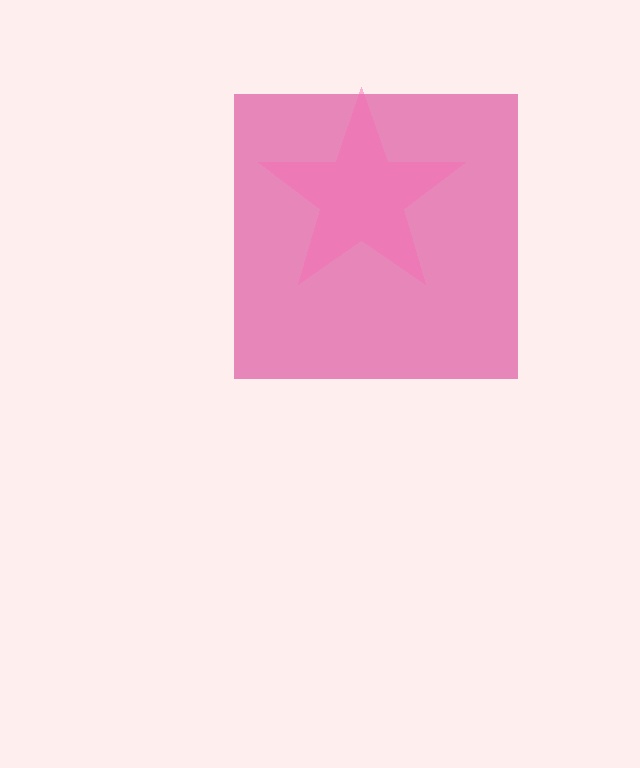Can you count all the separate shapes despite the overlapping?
Yes, there are 2 separate shapes.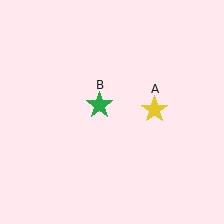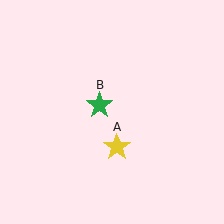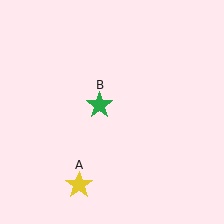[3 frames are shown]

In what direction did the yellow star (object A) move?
The yellow star (object A) moved down and to the left.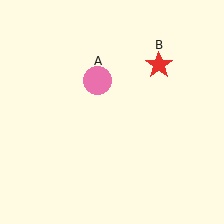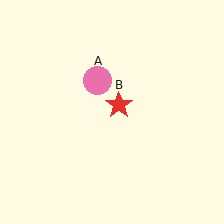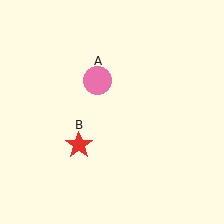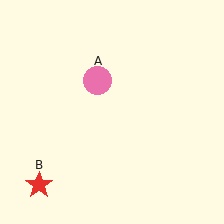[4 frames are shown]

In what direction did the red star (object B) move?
The red star (object B) moved down and to the left.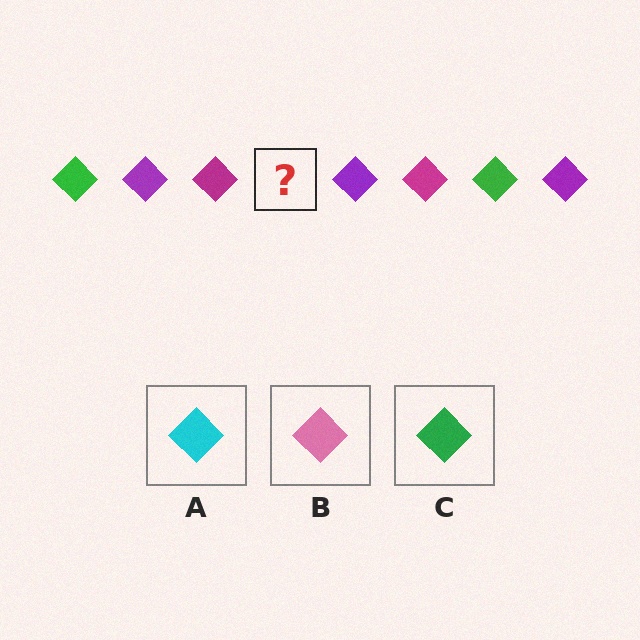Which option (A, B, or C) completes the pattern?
C.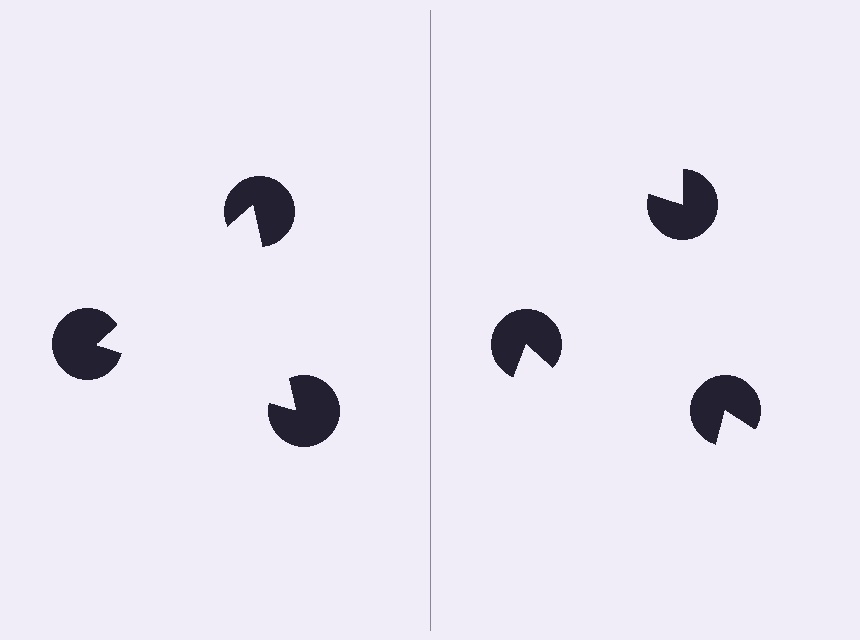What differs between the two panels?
The pac-man discs are positioned identically on both sides; only the wedge orientations differ. On the left they align to a triangle; on the right they are misaligned.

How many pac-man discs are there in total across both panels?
6 — 3 on each side.